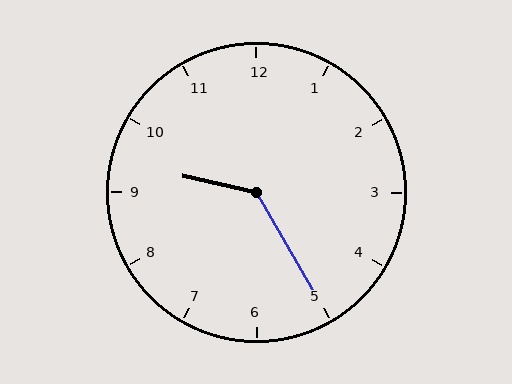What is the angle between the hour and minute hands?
Approximately 132 degrees.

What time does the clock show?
9:25.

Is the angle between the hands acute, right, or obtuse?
It is obtuse.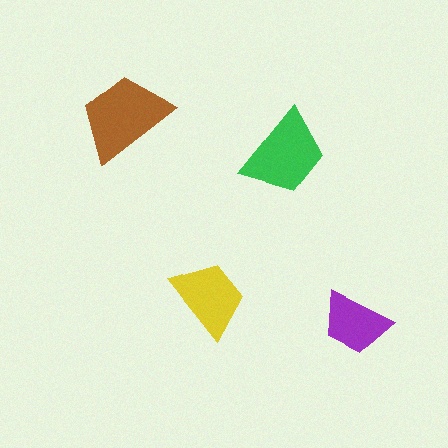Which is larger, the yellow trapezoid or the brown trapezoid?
The brown one.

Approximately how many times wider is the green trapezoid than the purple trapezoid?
About 1.5 times wider.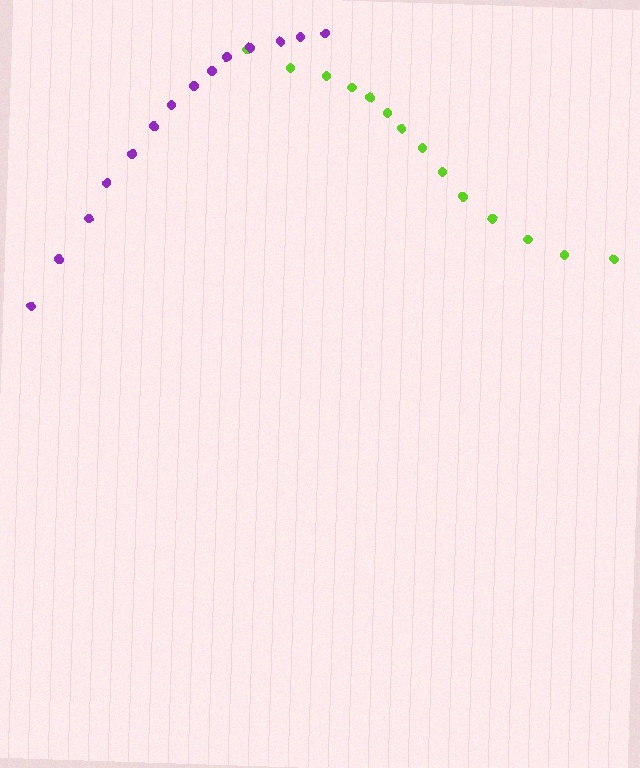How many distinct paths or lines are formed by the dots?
There are 2 distinct paths.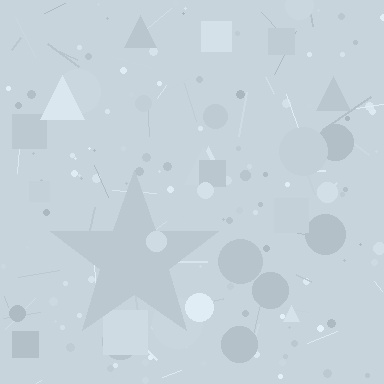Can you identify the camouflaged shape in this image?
The camouflaged shape is a star.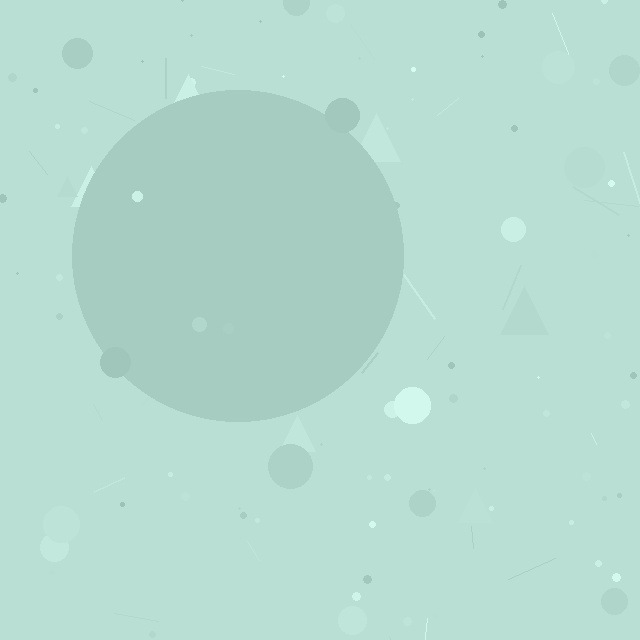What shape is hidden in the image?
A circle is hidden in the image.